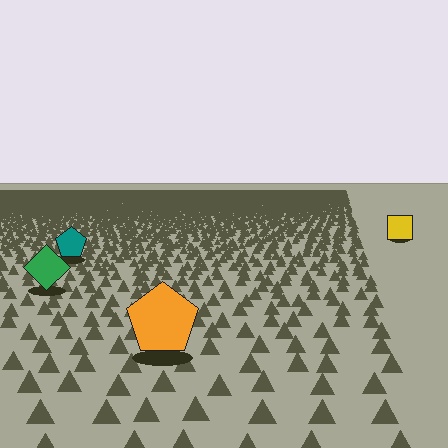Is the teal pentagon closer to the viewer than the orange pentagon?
No. The orange pentagon is closer — you can tell from the texture gradient: the ground texture is coarser near it.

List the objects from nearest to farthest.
From nearest to farthest: the orange pentagon, the green diamond, the teal pentagon, the yellow square.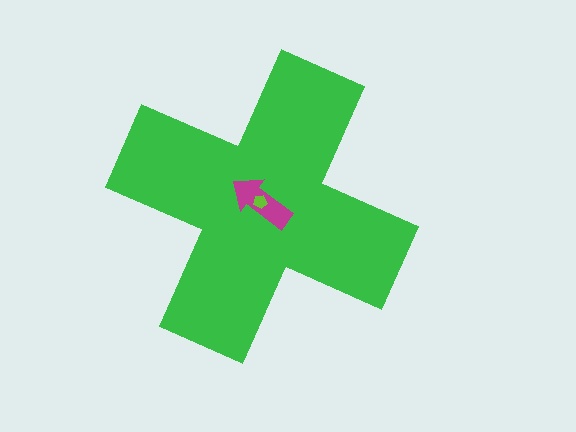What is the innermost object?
The lime pentagon.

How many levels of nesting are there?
3.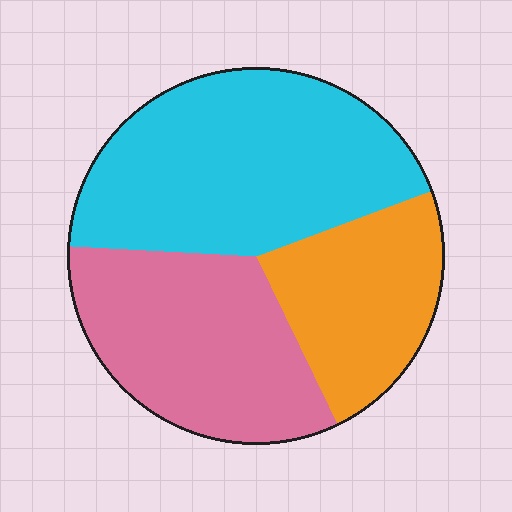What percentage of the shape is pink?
Pink covers about 35% of the shape.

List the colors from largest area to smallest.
From largest to smallest: cyan, pink, orange.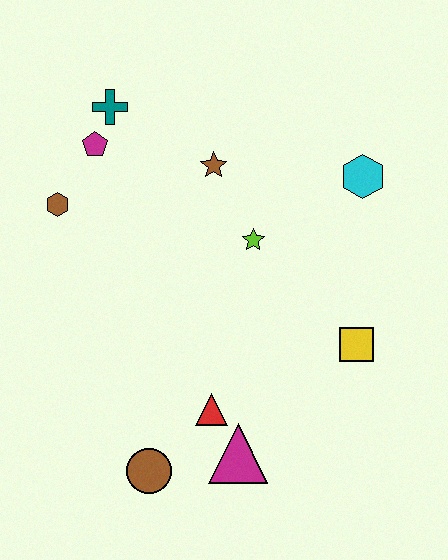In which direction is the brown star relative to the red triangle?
The brown star is above the red triangle.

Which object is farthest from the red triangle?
The teal cross is farthest from the red triangle.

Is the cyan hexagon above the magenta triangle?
Yes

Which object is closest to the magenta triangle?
The red triangle is closest to the magenta triangle.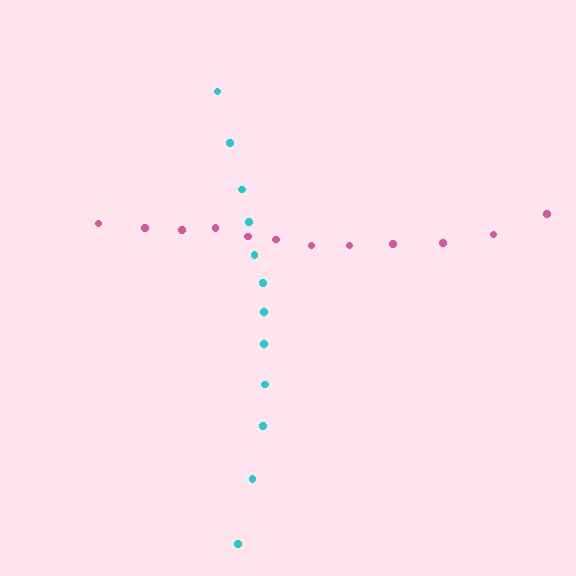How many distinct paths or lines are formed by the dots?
There are 2 distinct paths.